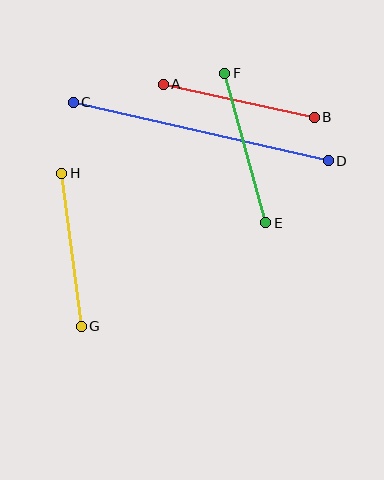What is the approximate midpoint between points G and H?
The midpoint is at approximately (71, 250) pixels.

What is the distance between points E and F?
The distance is approximately 155 pixels.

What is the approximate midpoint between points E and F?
The midpoint is at approximately (245, 148) pixels.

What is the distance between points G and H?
The distance is approximately 155 pixels.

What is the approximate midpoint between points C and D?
The midpoint is at approximately (201, 131) pixels.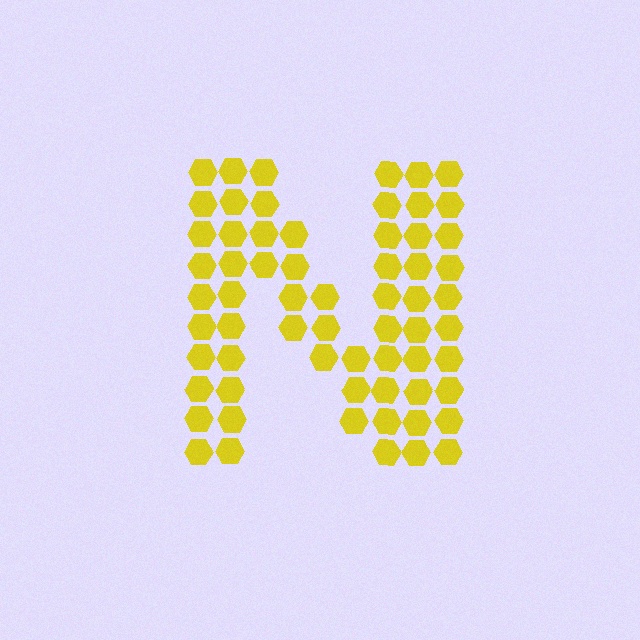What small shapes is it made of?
It is made of small hexagons.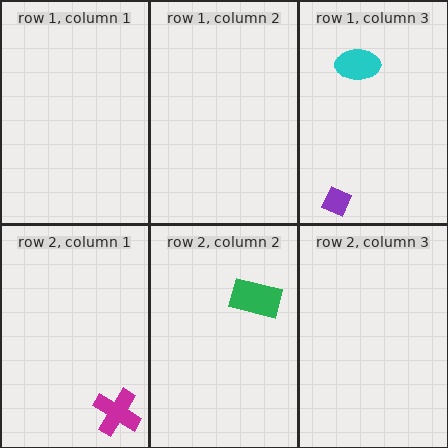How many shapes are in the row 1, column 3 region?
2.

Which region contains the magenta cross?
The row 2, column 1 region.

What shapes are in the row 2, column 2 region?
The green rectangle.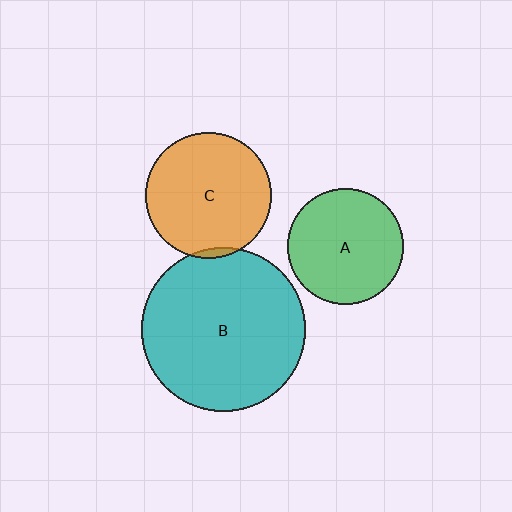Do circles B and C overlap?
Yes.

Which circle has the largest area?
Circle B (teal).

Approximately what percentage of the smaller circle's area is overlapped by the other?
Approximately 5%.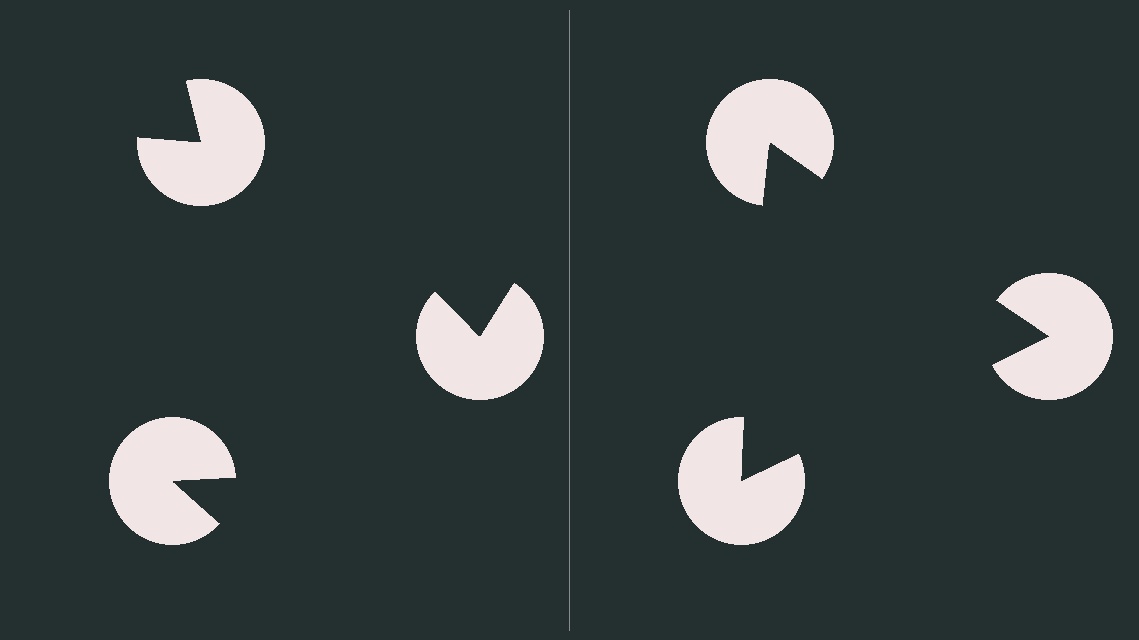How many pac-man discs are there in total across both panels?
6 — 3 on each side.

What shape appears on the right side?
An illusory triangle.